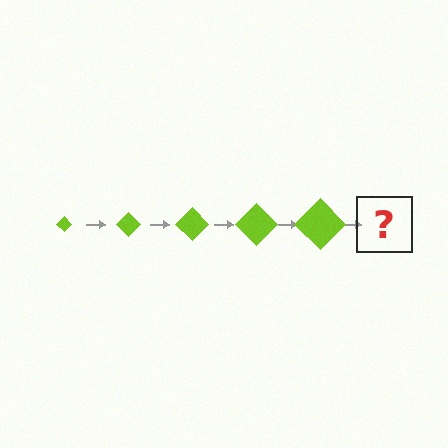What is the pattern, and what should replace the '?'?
The pattern is that the diamond gets progressively larger each step. The '?' should be a lime diamond, larger than the previous one.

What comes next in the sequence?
The next element should be a lime diamond, larger than the previous one.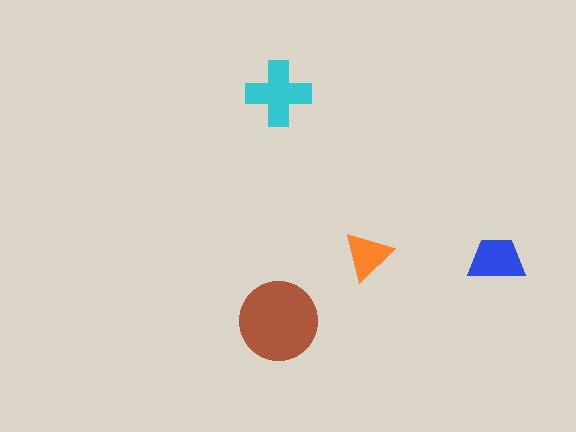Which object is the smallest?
The orange triangle.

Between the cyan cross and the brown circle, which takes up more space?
The brown circle.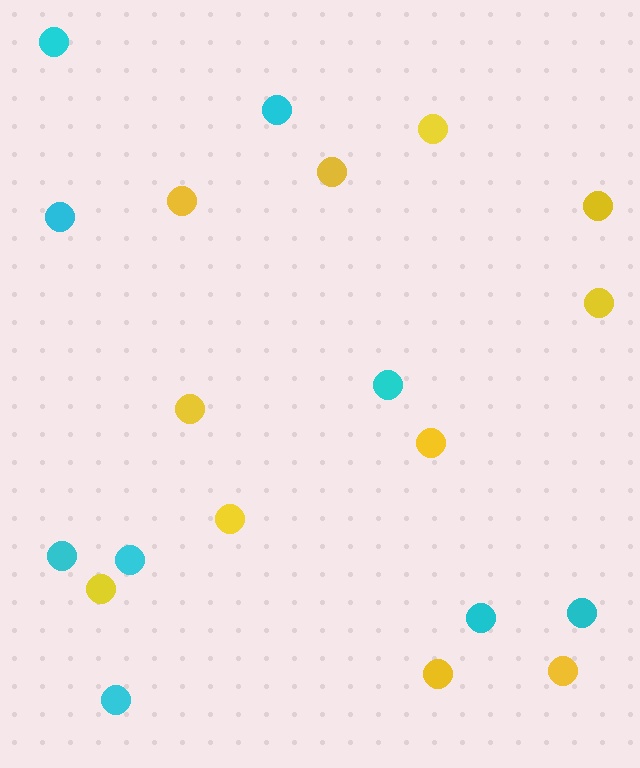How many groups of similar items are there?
There are 2 groups: one group of yellow circles (11) and one group of cyan circles (9).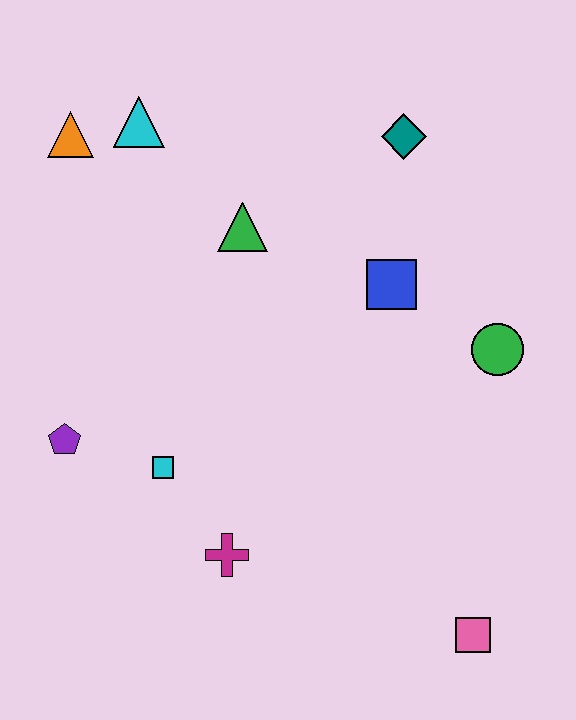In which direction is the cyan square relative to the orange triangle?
The cyan square is below the orange triangle.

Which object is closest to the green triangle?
The cyan triangle is closest to the green triangle.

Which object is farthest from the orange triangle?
The pink square is farthest from the orange triangle.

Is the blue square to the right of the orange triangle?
Yes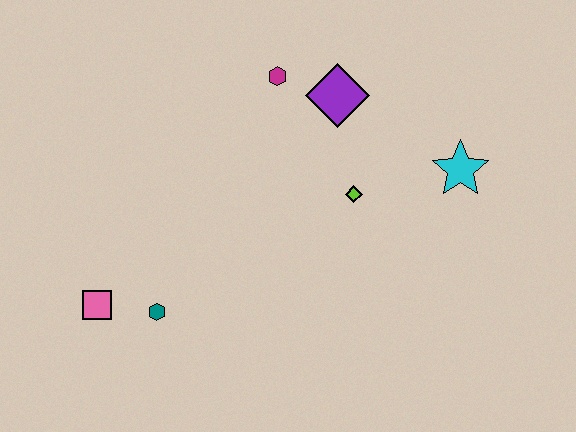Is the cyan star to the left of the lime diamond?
No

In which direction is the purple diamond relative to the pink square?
The purple diamond is to the right of the pink square.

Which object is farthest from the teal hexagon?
The cyan star is farthest from the teal hexagon.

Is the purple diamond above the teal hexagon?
Yes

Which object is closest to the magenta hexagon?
The purple diamond is closest to the magenta hexagon.